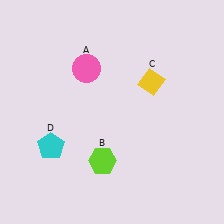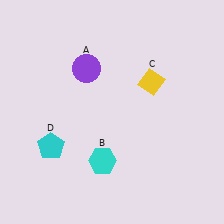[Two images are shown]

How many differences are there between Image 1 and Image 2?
There are 2 differences between the two images.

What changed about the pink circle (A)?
In Image 1, A is pink. In Image 2, it changed to purple.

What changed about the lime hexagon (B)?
In Image 1, B is lime. In Image 2, it changed to cyan.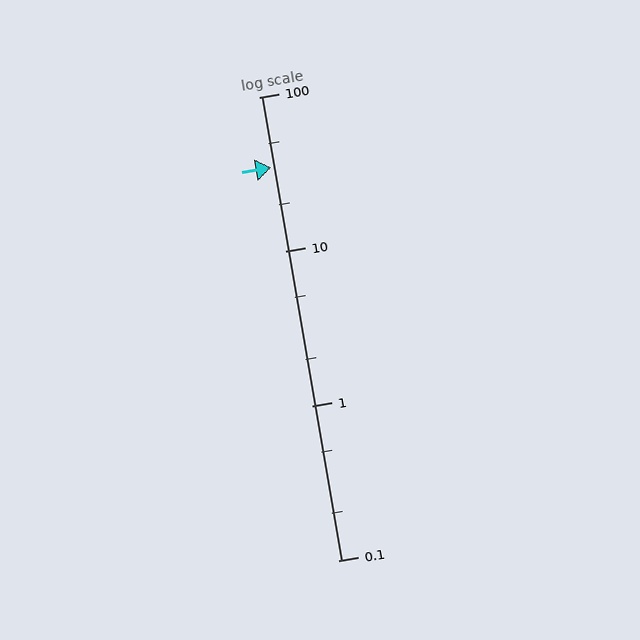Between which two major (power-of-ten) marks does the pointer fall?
The pointer is between 10 and 100.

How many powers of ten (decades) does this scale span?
The scale spans 3 decades, from 0.1 to 100.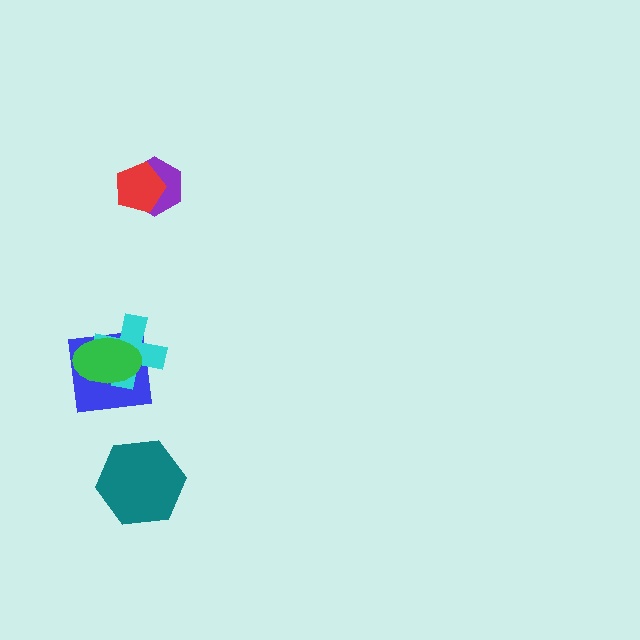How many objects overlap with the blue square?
2 objects overlap with the blue square.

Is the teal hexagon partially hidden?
No, no other shape covers it.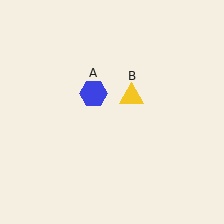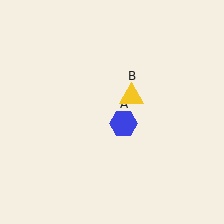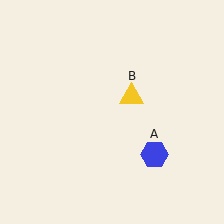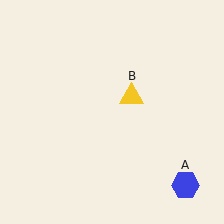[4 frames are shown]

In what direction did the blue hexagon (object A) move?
The blue hexagon (object A) moved down and to the right.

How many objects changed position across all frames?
1 object changed position: blue hexagon (object A).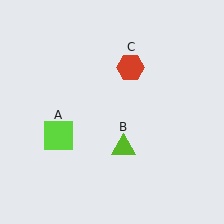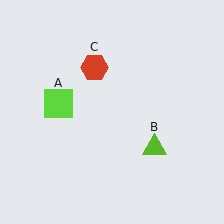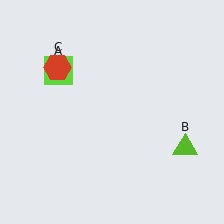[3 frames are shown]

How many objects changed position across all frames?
3 objects changed position: lime square (object A), lime triangle (object B), red hexagon (object C).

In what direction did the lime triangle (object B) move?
The lime triangle (object B) moved right.